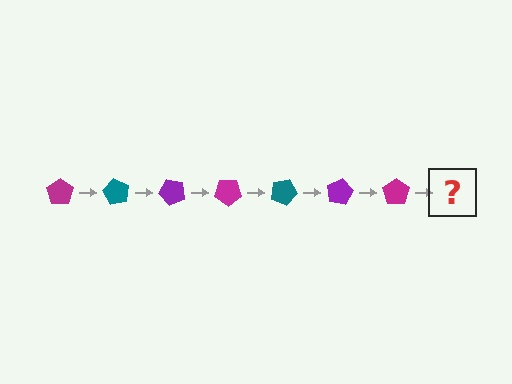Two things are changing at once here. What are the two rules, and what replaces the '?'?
The two rules are that it rotates 60 degrees each step and the color cycles through magenta, teal, and purple. The '?' should be a teal pentagon, rotated 420 degrees from the start.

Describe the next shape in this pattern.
It should be a teal pentagon, rotated 420 degrees from the start.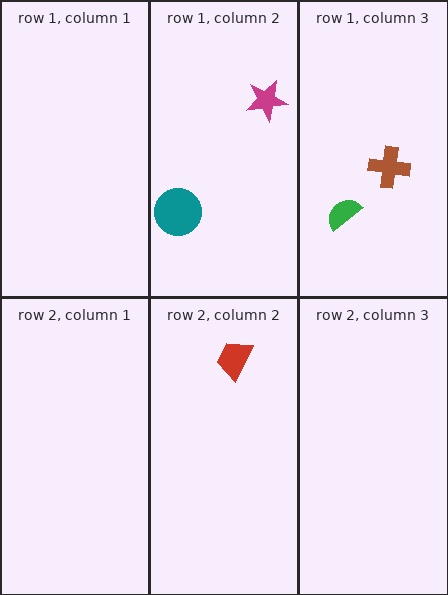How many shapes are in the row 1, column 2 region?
2.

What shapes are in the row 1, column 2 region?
The teal circle, the magenta star.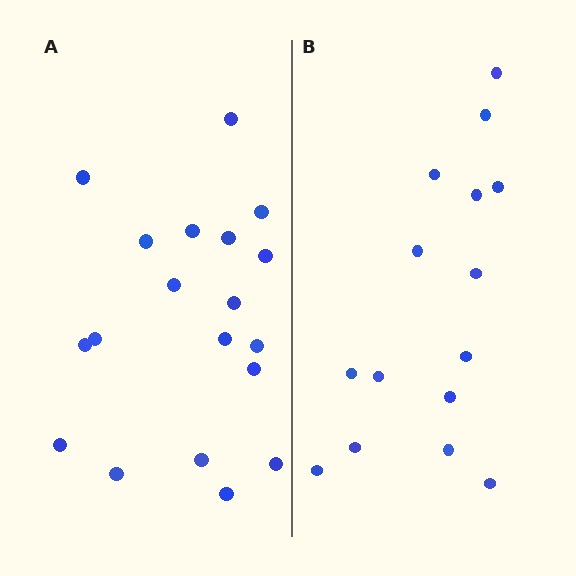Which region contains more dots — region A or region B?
Region A (the left region) has more dots.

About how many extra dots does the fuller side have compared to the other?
Region A has about 4 more dots than region B.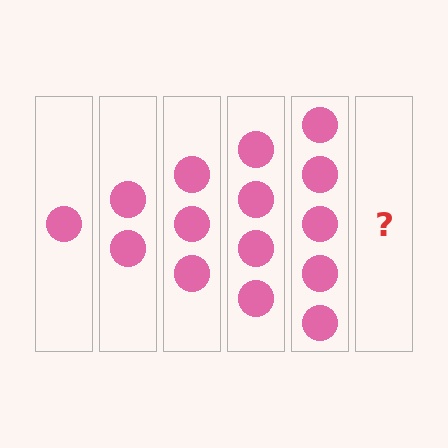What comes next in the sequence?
The next element should be 6 circles.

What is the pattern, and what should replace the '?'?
The pattern is that each step adds one more circle. The '?' should be 6 circles.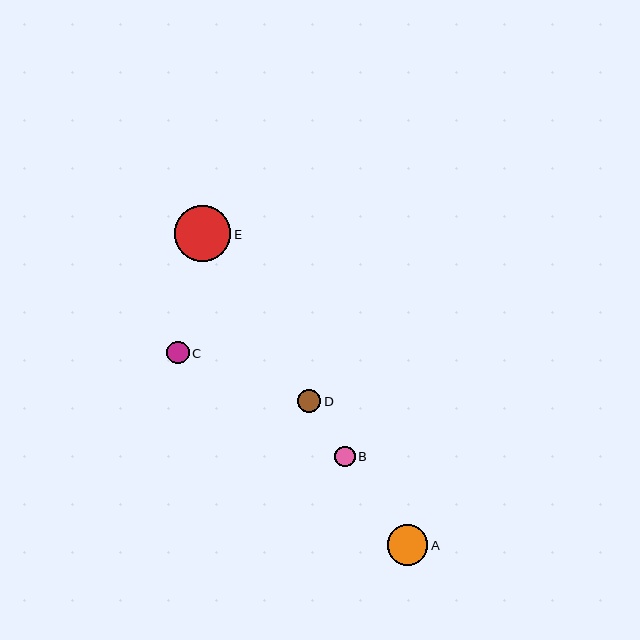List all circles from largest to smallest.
From largest to smallest: E, A, D, C, B.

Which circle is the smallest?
Circle B is the smallest with a size of approximately 20 pixels.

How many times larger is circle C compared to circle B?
Circle C is approximately 1.1 times the size of circle B.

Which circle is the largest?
Circle E is the largest with a size of approximately 56 pixels.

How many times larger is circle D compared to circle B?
Circle D is approximately 1.1 times the size of circle B.